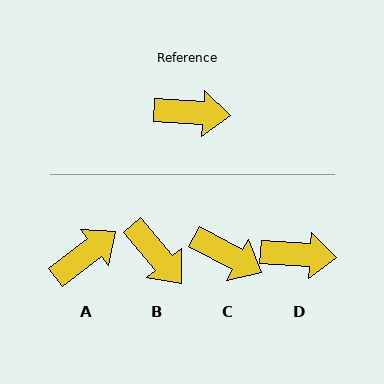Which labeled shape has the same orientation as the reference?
D.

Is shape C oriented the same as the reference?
No, it is off by about 24 degrees.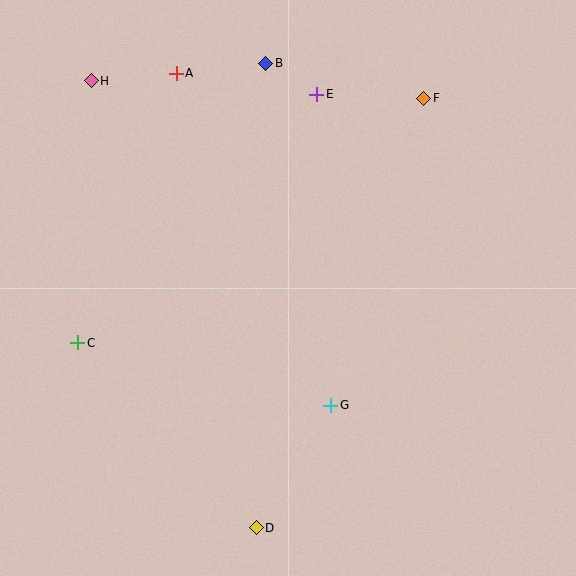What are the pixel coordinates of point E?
Point E is at (317, 94).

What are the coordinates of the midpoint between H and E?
The midpoint between H and E is at (204, 87).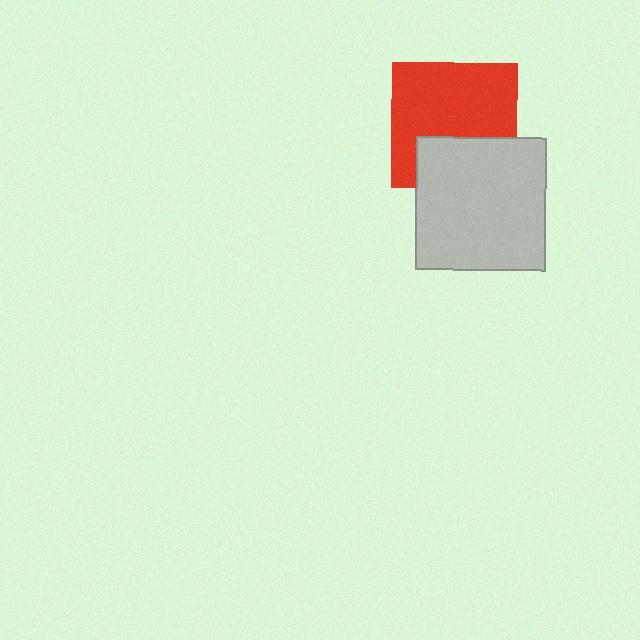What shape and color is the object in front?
The object in front is a light gray rectangle.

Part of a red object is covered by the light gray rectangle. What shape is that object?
It is a square.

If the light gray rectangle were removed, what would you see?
You would see the complete red square.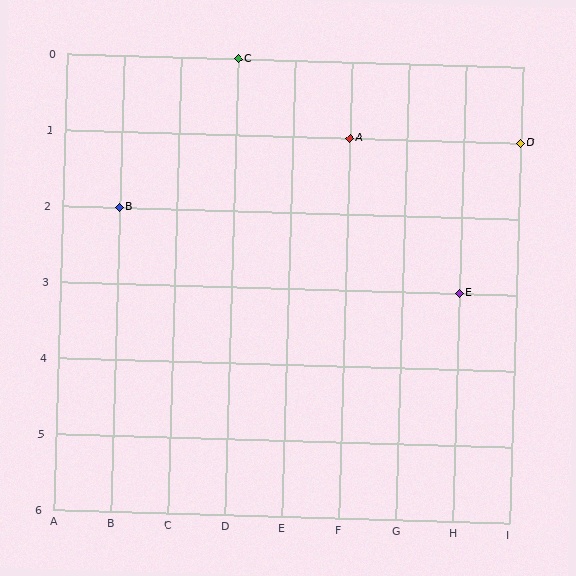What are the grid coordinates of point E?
Point E is at grid coordinates (H, 3).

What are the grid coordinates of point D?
Point D is at grid coordinates (I, 1).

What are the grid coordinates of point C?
Point C is at grid coordinates (D, 0).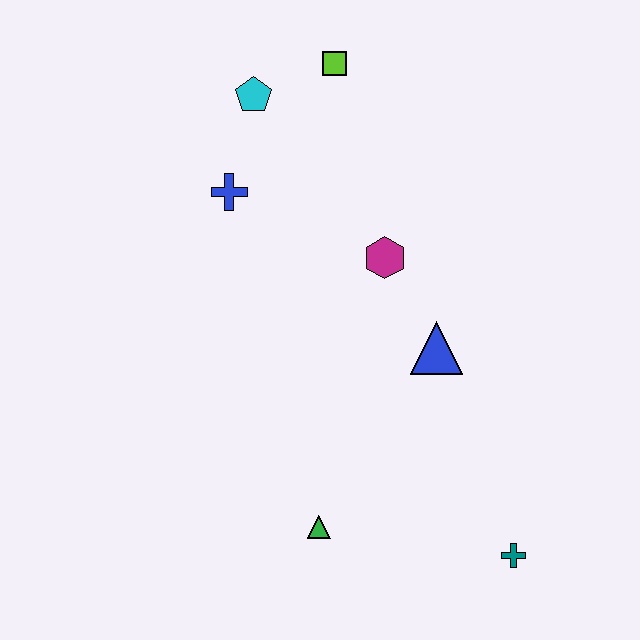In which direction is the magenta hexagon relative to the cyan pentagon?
The magenta hexagon is below the cyan pentagon.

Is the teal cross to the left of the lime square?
No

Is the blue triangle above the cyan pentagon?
No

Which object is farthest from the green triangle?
The lime square is farthest from the green triangle.